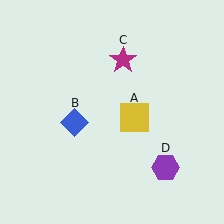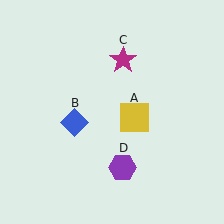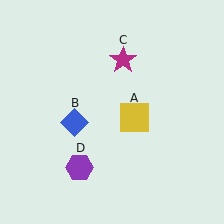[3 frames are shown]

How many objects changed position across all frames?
1 object changed position: purple hexagon (object D).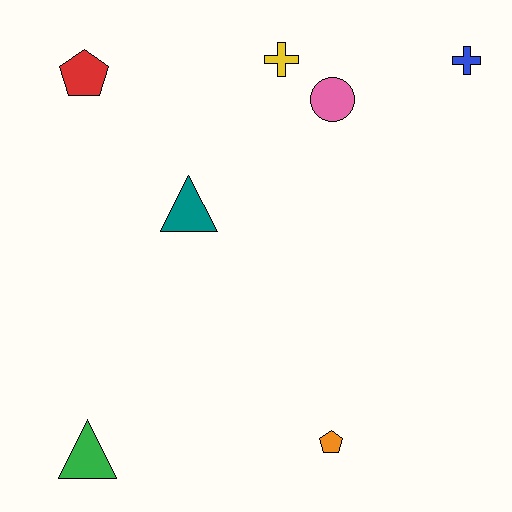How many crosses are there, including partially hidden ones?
There are 2 crosses.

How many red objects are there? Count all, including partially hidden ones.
There is 1 red object.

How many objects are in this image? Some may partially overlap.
There are 7 objects.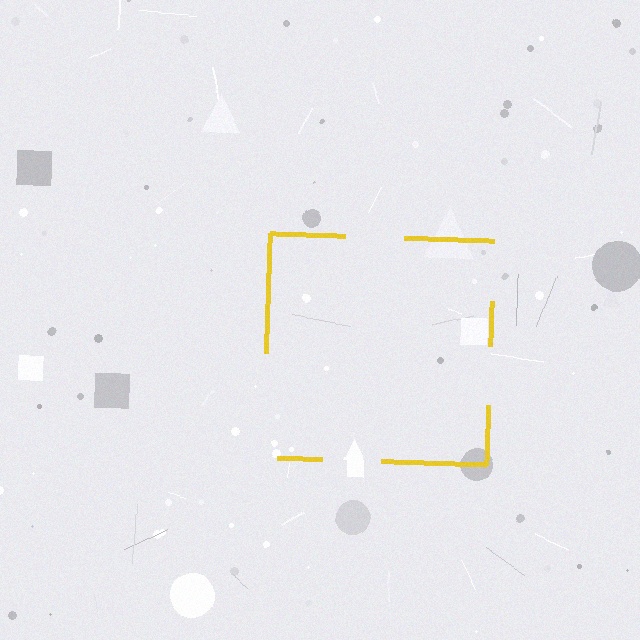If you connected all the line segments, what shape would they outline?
They would outline a square.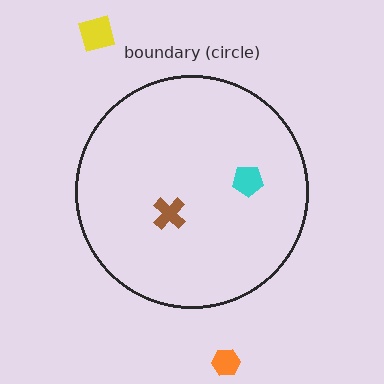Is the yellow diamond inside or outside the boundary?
Outside.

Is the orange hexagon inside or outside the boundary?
Outside.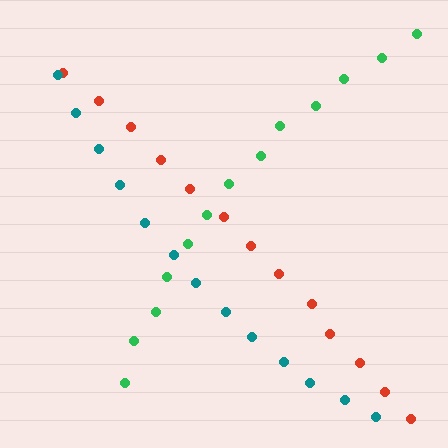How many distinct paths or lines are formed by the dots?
There are 3 distinct paths.